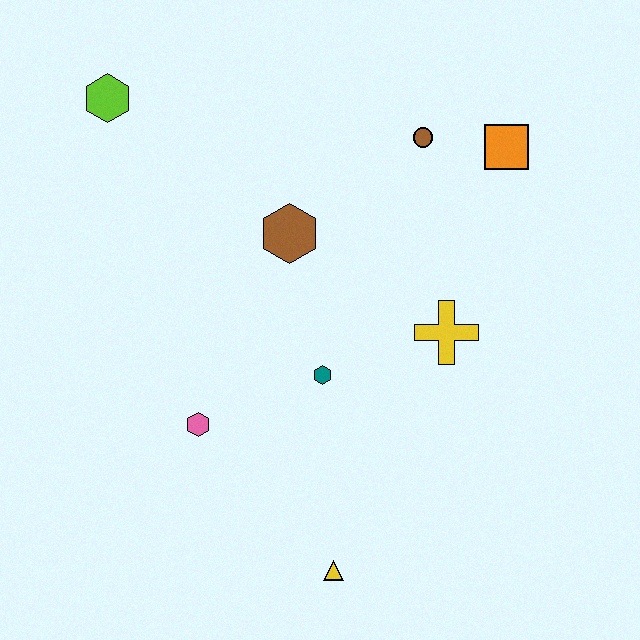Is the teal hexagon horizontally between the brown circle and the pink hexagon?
Yes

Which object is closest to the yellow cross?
The teal hexagon is closest to the yellow cross.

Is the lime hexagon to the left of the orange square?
Yes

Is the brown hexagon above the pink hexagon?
Yes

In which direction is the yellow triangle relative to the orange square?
The yellow triangle is below the orange square.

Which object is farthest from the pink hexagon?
The orange square is farthest from the pink hexagon.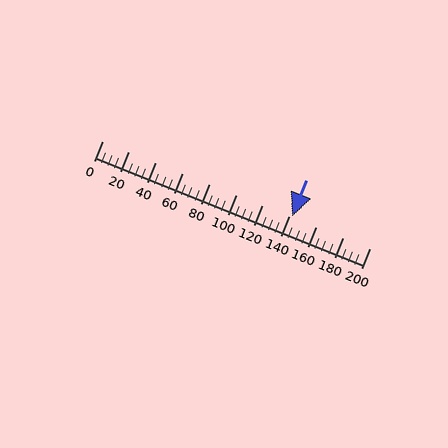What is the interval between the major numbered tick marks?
The major tick marks are spaced 20 units apart.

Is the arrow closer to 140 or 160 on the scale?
The arrow is closer to 140.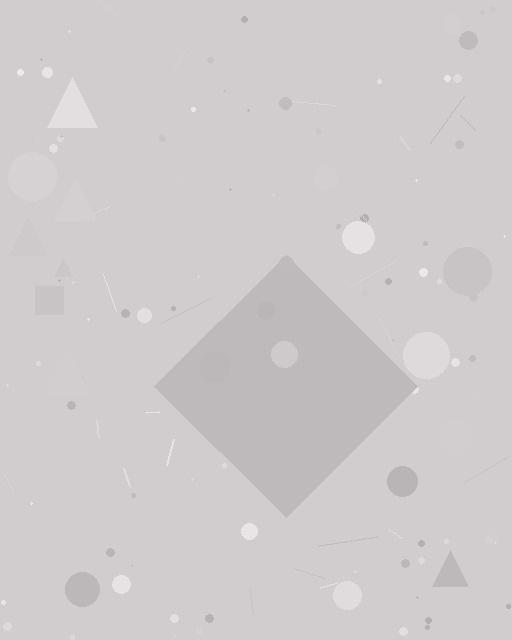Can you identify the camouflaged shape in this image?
The camouflaged shape is a diamond.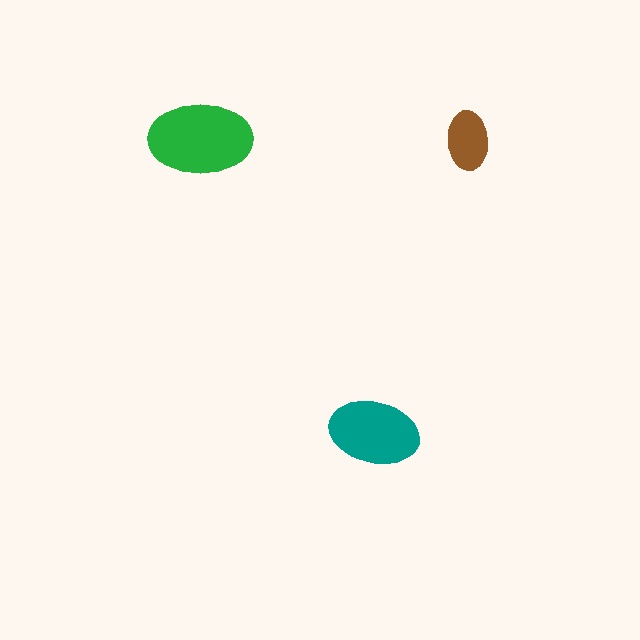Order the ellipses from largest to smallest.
the green one, the teal one, the brown one.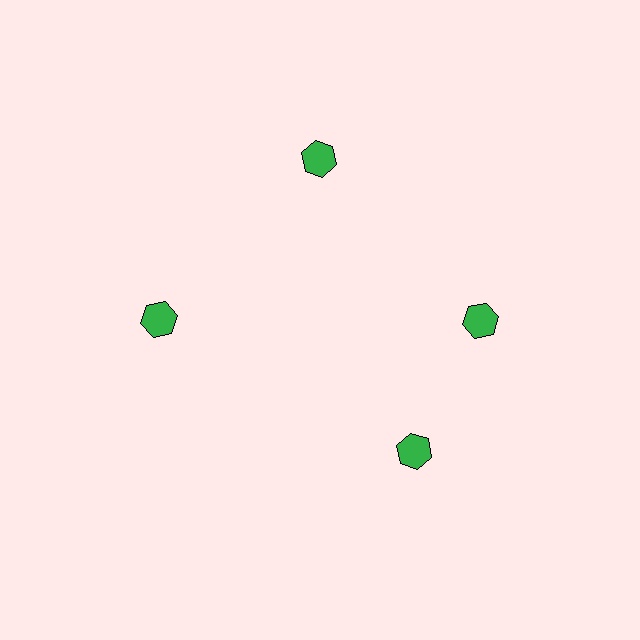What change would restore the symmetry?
The symmetry would be restored by rotating it back into even spacing with its neighbors so that all 4 hexagons sit at equal angles and equal distance from the center.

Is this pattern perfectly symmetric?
No. The 4 green hexagons are arranged in a ring, but one element near the 6 o'clock position is rotated out of alignment along the ring, breaking the 4-fold rotational symmetry.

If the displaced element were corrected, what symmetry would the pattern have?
It would have 4-fold rotational symmetry — the pattern would map onto itself every 90 degrees.